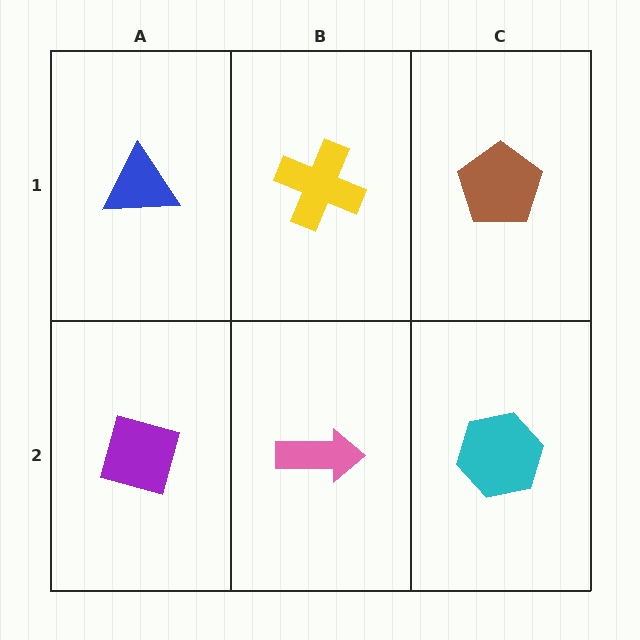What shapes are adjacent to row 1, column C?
A cyan hexagon (row 2, column C), a yellow cross (row 1, column B).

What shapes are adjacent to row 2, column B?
A yellow cross (row 1, column B), a purple diamond (row 2, column A), a cyan hexagon (row 2, column C).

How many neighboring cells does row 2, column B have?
3.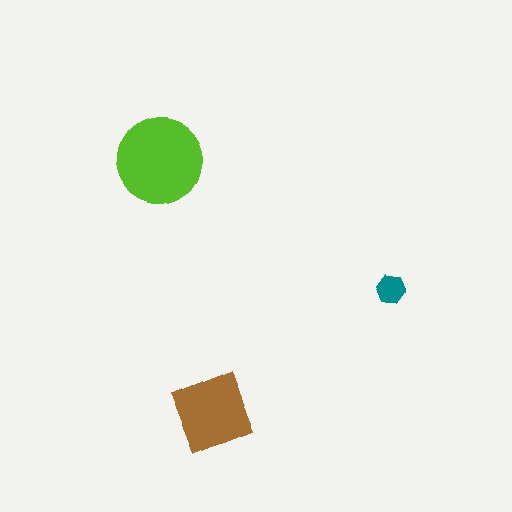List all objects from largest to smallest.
The lime circle, the brown diamond, the teal hexagon.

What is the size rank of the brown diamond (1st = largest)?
2nd.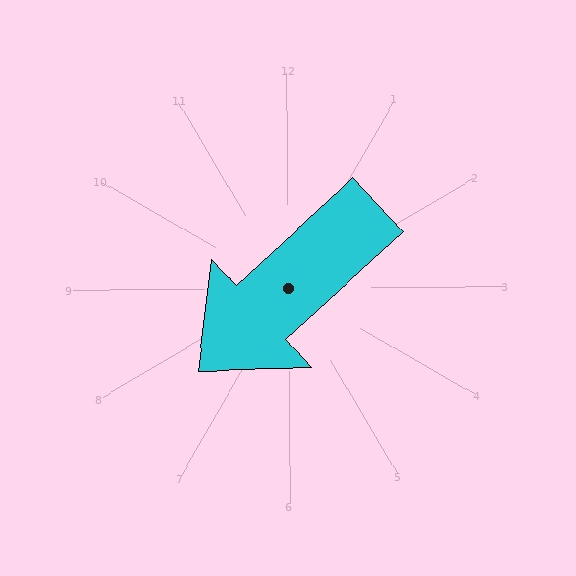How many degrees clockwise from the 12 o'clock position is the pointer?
Approximately 228 degrees.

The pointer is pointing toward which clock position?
Roughly 8 o'clock.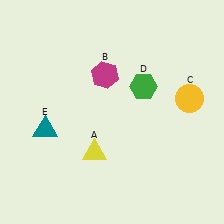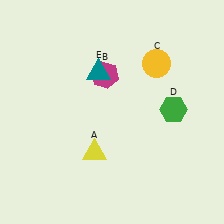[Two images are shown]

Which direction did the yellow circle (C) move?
The yellow circle (C) moved up.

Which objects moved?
The objects that moved are: the yellow circle (C), the green hexagon (D), the teal triangle (E).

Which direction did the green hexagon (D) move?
The green hexagon (D) moved right.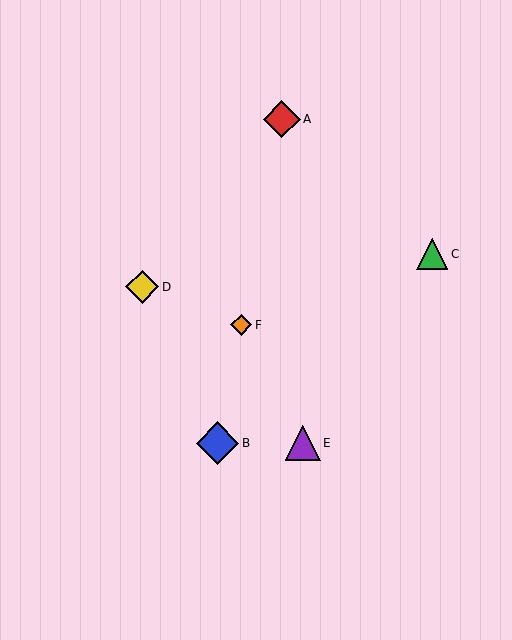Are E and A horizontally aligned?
No, E is at y≈443 and A is at y≈119.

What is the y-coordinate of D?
Object D is at y≈287.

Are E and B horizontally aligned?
Yes, both are at y≈443.